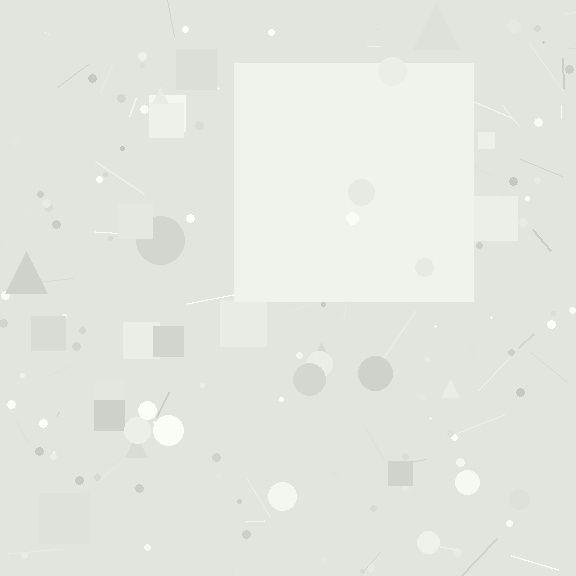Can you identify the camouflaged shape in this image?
The camouflaged shape is a square.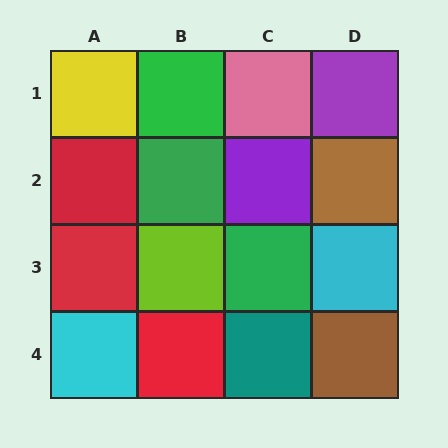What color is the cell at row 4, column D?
Brown.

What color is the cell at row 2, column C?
Purple.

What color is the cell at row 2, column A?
Red.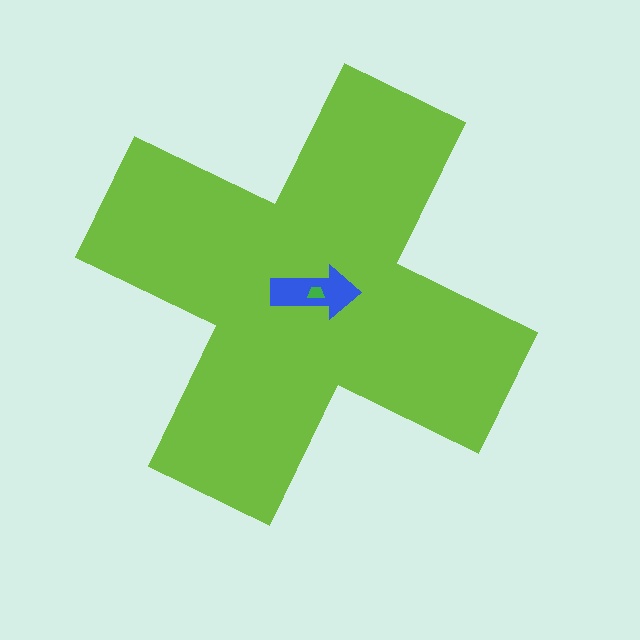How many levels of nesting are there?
3.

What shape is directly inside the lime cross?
The blue arrow.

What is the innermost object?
The green trapezoid.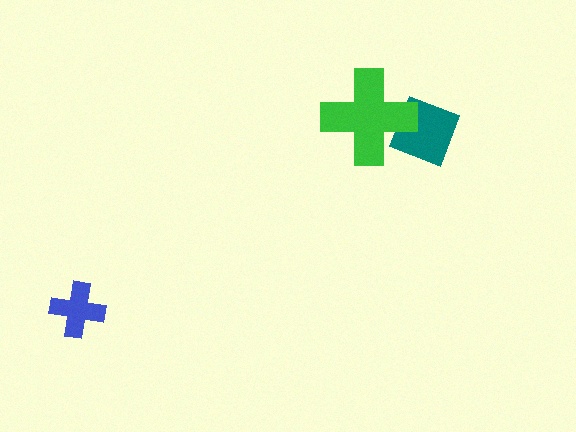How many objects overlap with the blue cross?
0 objects overlap with the blue cross.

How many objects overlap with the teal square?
1 object overlaps with the teal square.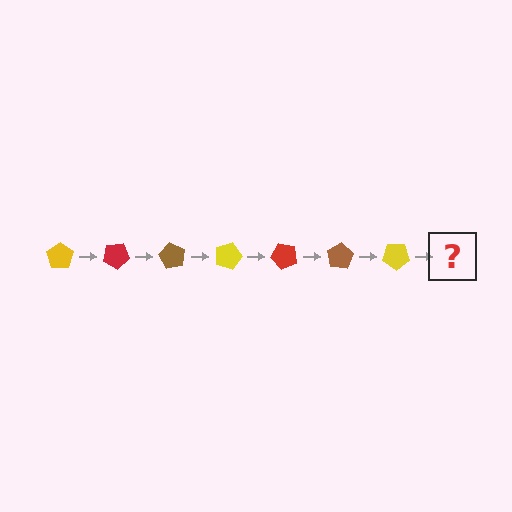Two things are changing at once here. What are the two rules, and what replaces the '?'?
The two rules are that it rotates 30 degrees each step and the color cycles through yellow, red, and brown. The '?' should be a red pentagon, rotated 210 degrees from the start.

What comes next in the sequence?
The next element should be a red pentagon, rotated 210 degrees from the start.